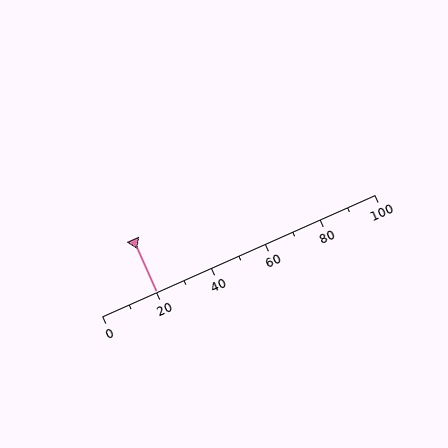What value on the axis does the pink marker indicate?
The marker indicates approximately 20.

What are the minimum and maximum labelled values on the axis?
The axis runs from 0 to 100.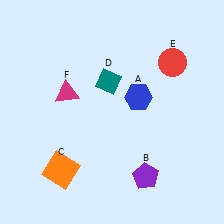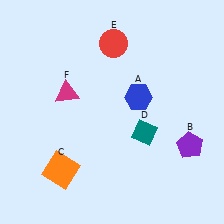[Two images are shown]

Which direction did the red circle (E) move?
The red circle (E) moved left.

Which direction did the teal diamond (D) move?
The teal diamond (D) moved down.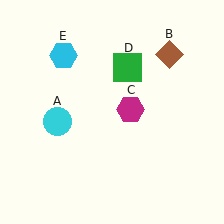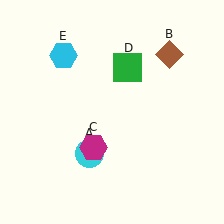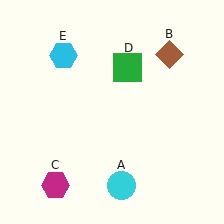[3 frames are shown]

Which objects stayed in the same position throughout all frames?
Brown diamond (object B) and green square (object D) and cyan hexagon (object E) remained stationary.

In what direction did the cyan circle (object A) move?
The cyan circle (object A) moved down and to the right.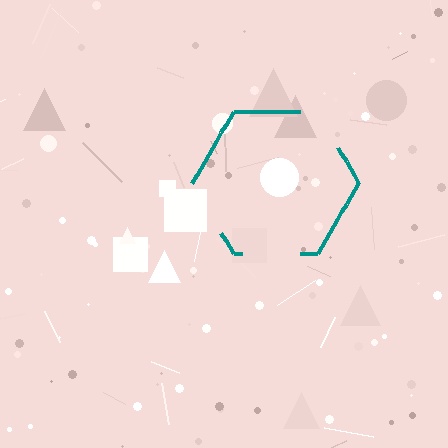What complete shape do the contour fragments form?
The contour fragments form a hexagon.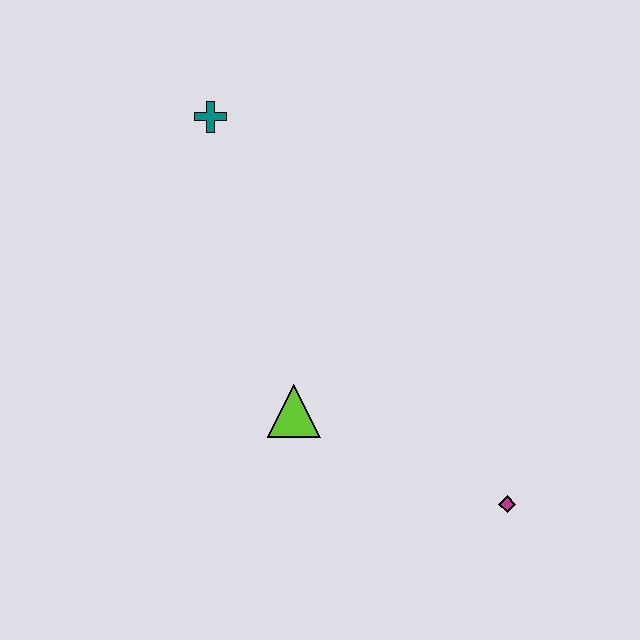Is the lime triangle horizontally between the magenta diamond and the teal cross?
Yes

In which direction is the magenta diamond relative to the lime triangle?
The magenta diamond is to the right of the lime triangle.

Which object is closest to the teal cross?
The lime triangle is closest to the teal cross.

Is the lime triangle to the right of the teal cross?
Yes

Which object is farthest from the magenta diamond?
The teal cross is farthest from the magenta diamond.